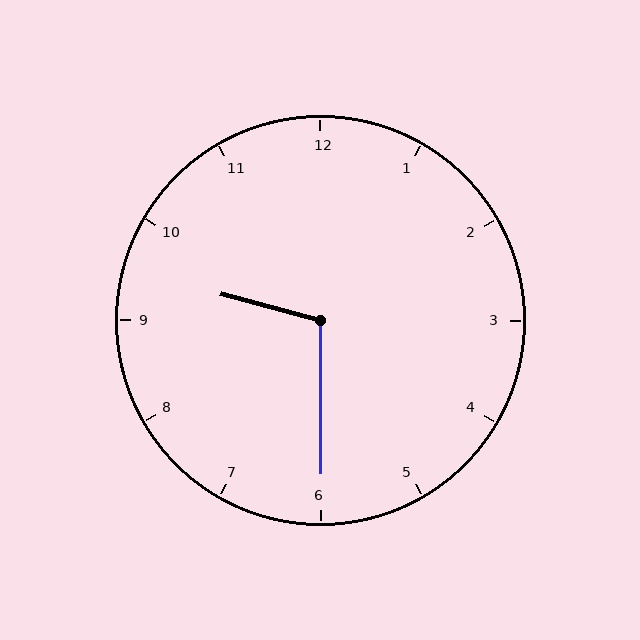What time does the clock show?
9:30.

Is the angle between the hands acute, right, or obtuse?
It is obtuse.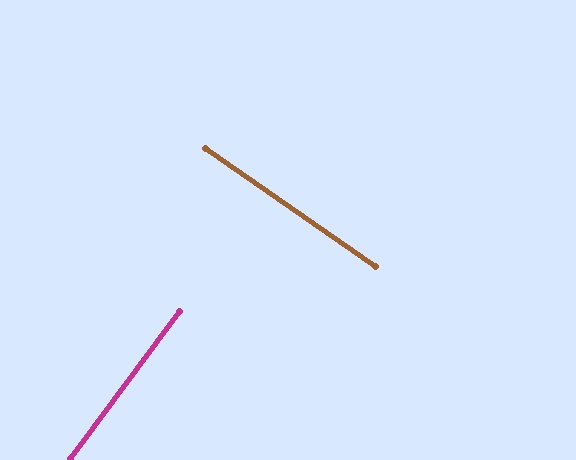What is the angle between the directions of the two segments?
Approximately 88 degrees.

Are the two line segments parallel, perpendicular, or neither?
Perpendicular — they meet at approximately 88°.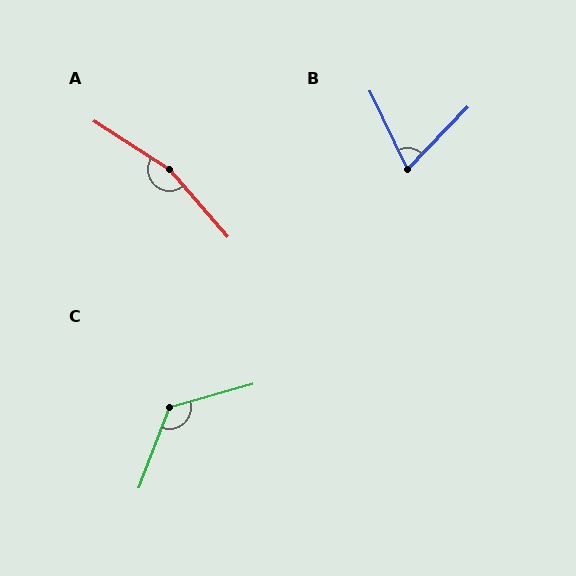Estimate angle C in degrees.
Approximately 127 degrees.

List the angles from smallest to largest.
B (70°), C (127°), A (164°).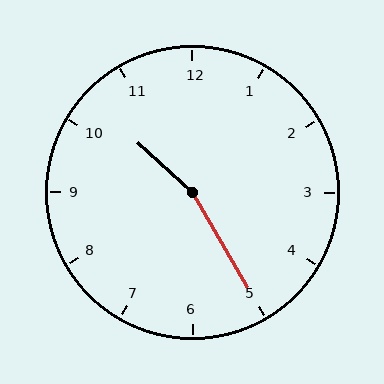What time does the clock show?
10:25.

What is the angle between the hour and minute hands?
Approximately 162 degrees.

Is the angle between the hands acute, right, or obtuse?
It is obtuse.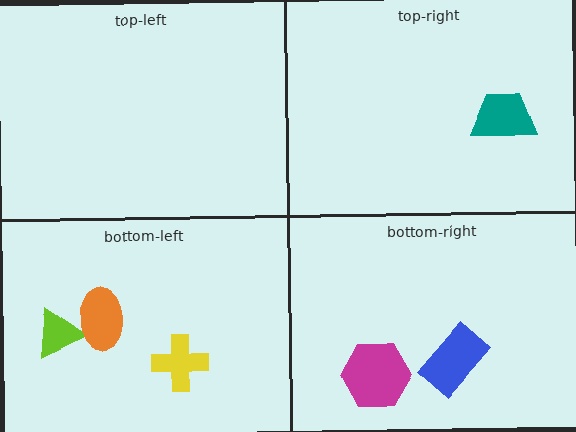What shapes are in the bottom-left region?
The lime triangle, the orange ellipse, the yellow cross.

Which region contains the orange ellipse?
The bottom-left region.